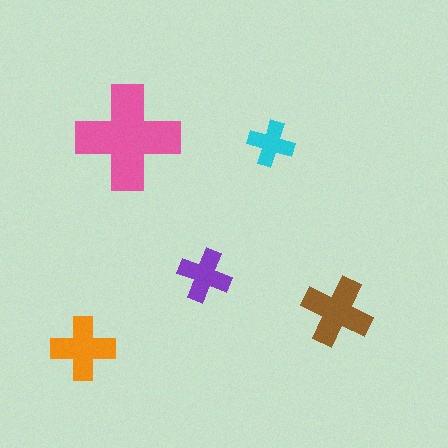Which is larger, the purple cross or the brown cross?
The brown one.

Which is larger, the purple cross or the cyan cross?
The purple one.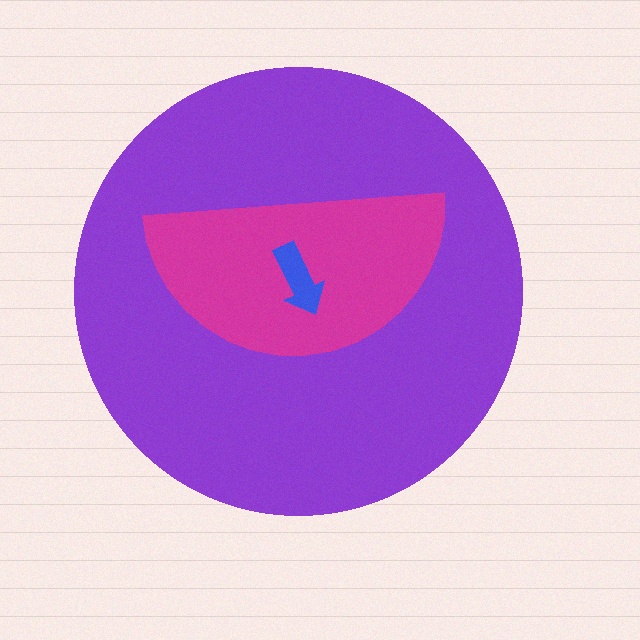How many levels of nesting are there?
3.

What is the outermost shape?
The purple circle.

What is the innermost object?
The blue arrow.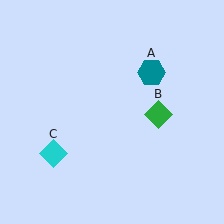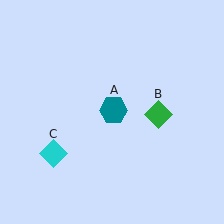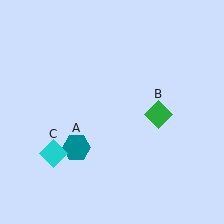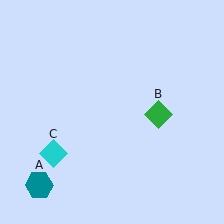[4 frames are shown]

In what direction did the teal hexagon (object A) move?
The teal hexagon (object A) moved down and to the left.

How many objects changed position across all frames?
1 object changed position: teal hexagon (object A).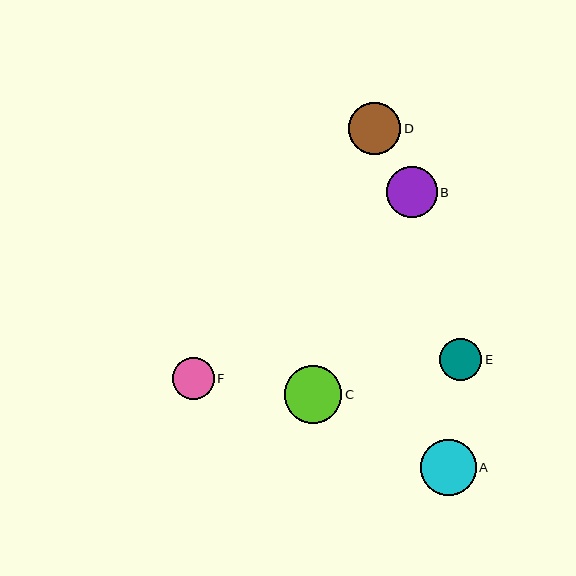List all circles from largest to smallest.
From largest to smallest: C, A, D, B, E, F.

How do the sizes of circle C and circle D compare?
Circle C and circle D are approximately the same size.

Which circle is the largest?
Circle C is the largest with a size of approximately 57 pixels.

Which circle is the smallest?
Circle F is the smallest with a size of approximately 42 pixels.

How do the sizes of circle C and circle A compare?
Circle C and circle A are approximately the same size.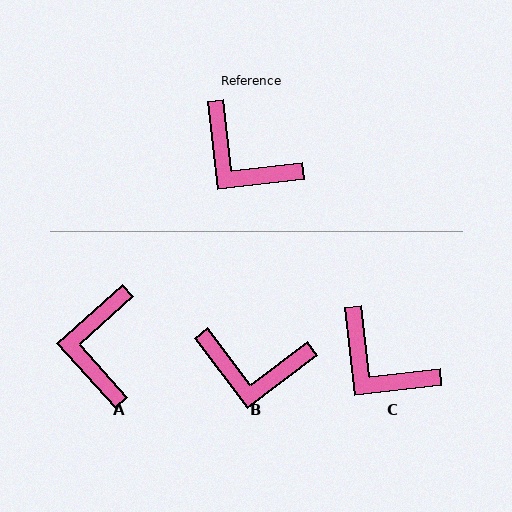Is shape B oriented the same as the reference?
No, it is off by about 31 degrees.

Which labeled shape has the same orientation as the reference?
C.